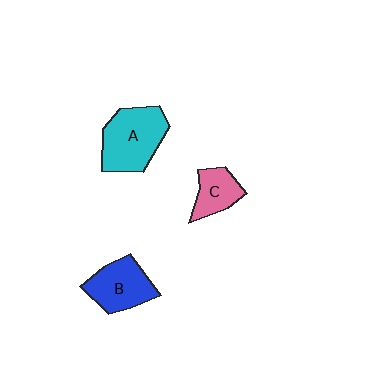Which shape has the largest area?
Shape A (cyan).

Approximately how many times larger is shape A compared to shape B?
Approximately 1.3 times.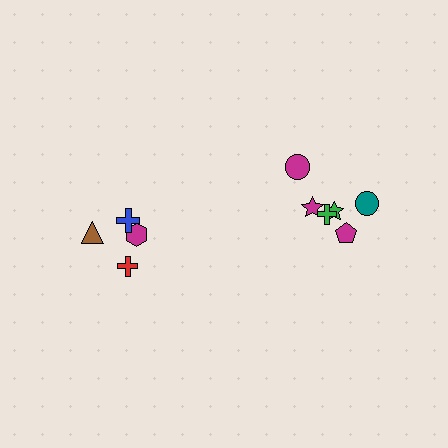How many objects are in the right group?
There are 6 objects.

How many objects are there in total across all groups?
There are 10 objects.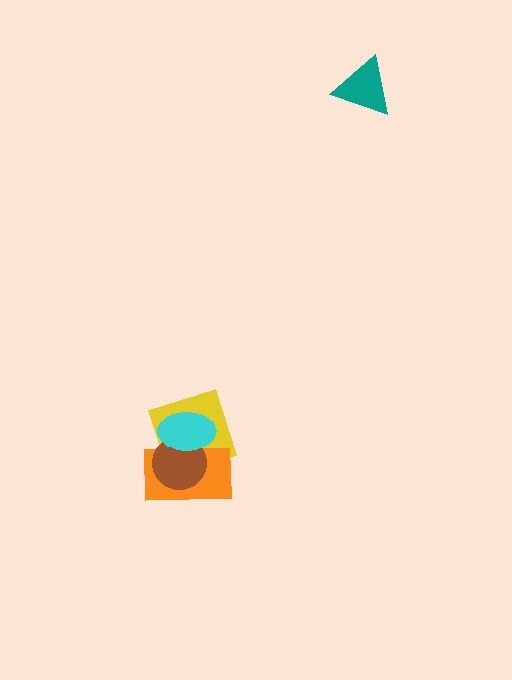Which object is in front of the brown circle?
The cyan ellipse is in front of the brown circle.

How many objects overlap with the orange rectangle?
3 objects overlap with the orange rectangle.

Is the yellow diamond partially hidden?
Yes, it is partially covered by another shape.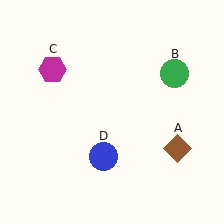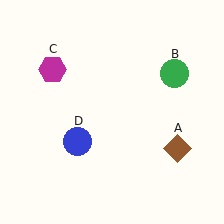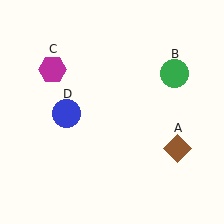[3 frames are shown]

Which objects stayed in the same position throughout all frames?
Brown diamond (object A) and green circle (object B) and magenta hexagon (object C) remained stationary.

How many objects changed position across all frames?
1 object changed position: blue circle (object D).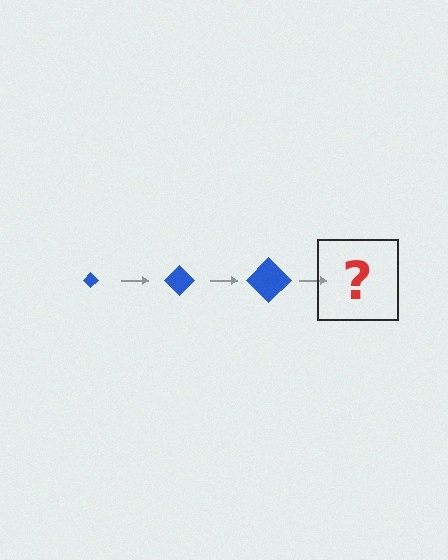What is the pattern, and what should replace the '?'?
The pattern is that the diamond gets progressively larger each step. The '?' should be a blue diamond, larger than the previous one.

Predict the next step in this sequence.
The next step is a blue diamond, larger than the previous one.